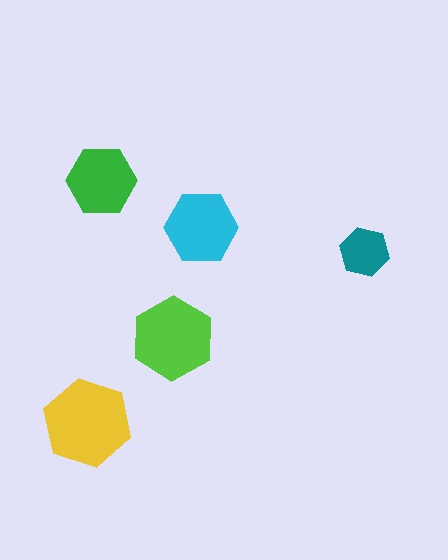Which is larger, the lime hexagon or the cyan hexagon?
The lime one.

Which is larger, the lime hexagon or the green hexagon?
The lime one.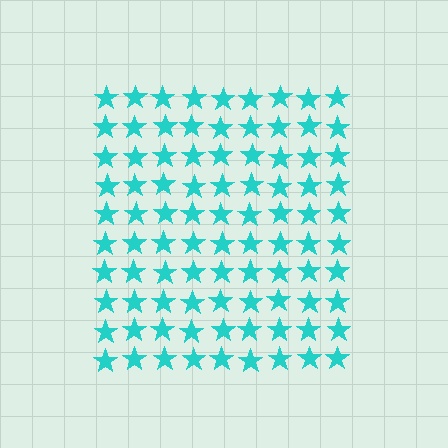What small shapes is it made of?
It is made of small stars.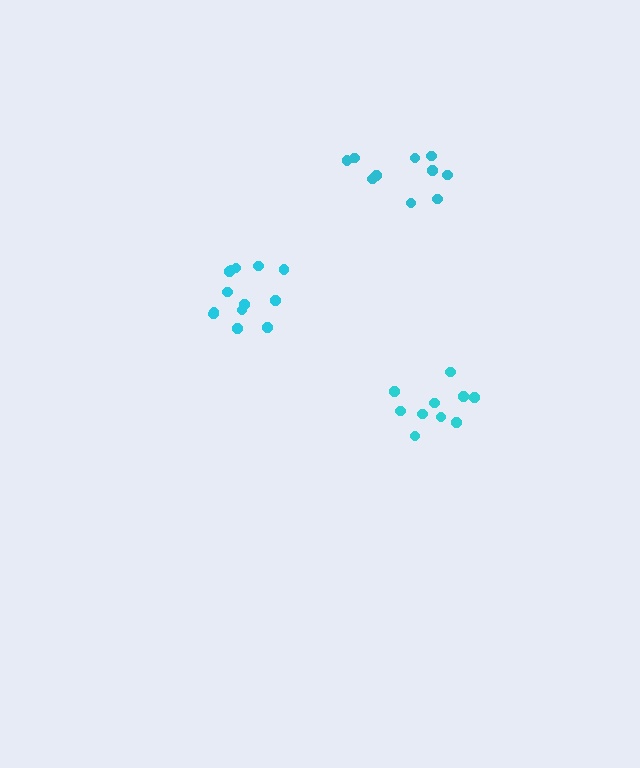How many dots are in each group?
Group 1: 13 dots, Group 2: 10 dots, Group 3: 10 dots (33 total).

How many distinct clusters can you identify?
There are 3 distinct clusters.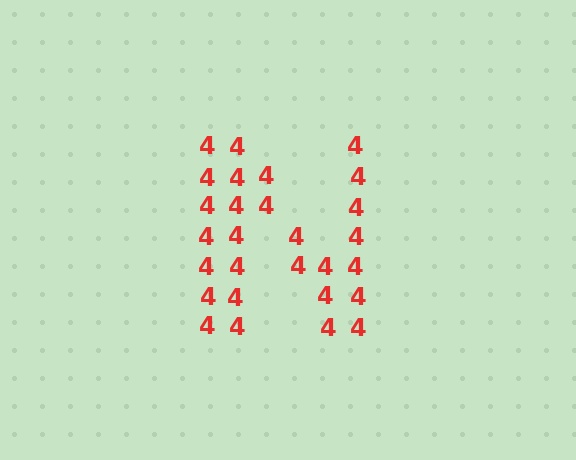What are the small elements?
The small elements are digit 4's.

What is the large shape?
The large shape is the letter N.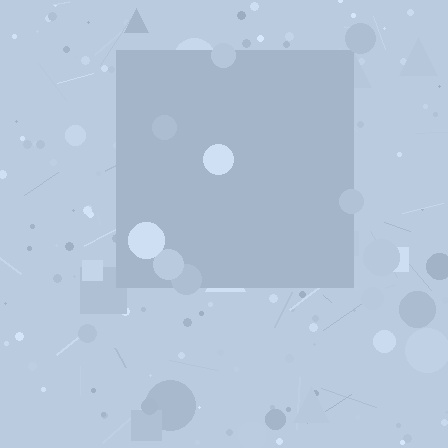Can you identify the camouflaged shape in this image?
The camouflaged shape is a square.